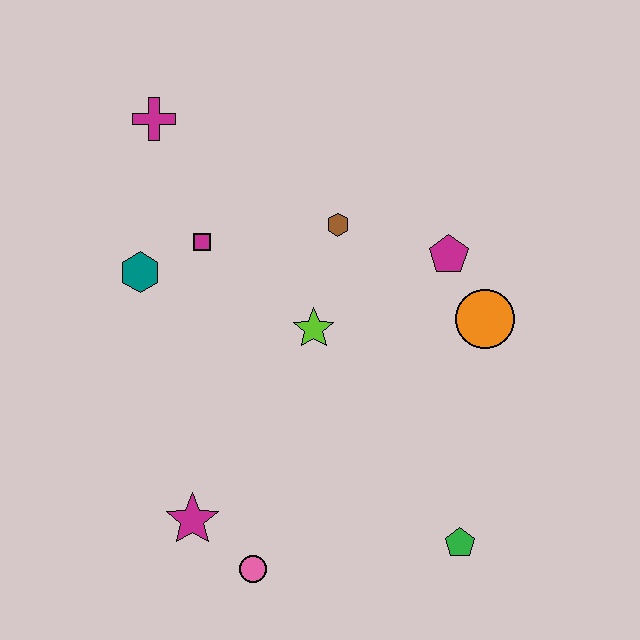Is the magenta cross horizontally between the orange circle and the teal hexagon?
Yes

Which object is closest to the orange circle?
The magenta pentagon is closest to the orange circle.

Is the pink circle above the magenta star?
No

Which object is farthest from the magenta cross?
The green pentagon is farthest from the magenta cross.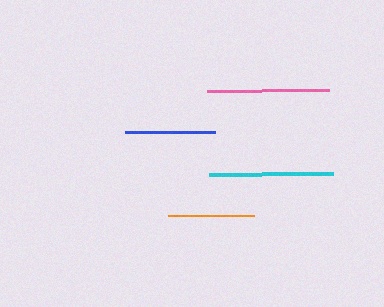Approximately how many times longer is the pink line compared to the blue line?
The pink line is approximately 1.4 times the length of the blue line.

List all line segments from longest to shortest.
From longest to shortest: cyan, pink, blue, orange.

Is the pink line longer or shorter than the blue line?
The pink line is longer than the blue line.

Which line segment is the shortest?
The orange line is the shortest at approximately 86 pixels.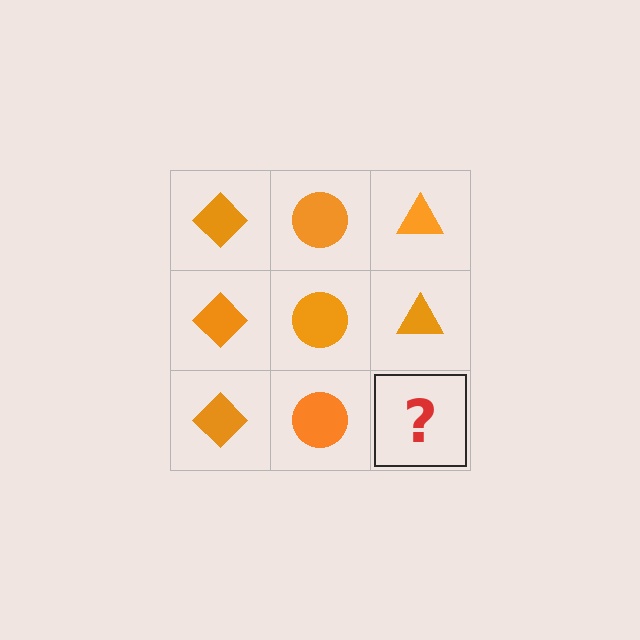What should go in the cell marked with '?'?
The missing cell should contain an orange triangle.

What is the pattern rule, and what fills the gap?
The rule is that each column has a consistent shape. The gap should be filled with an orange triangle.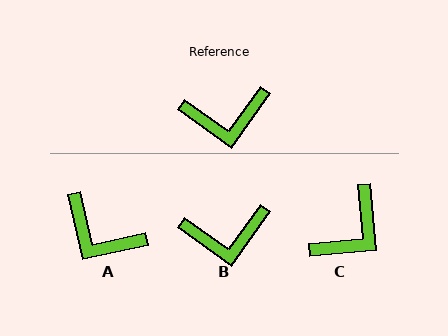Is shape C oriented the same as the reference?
No, it is off by about 41 degrees.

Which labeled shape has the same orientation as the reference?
B.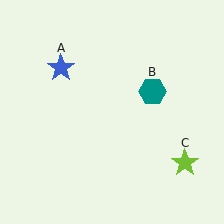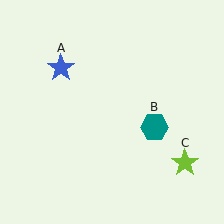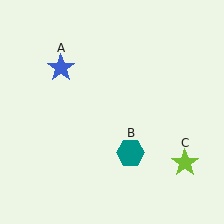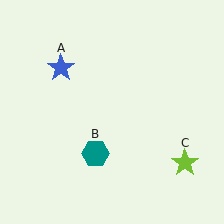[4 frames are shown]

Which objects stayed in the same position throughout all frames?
Blue star (object A) and lime star (object C) remained stationary.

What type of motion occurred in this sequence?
The teal hexagon (object B) rotated clockwise around the center of the scene.